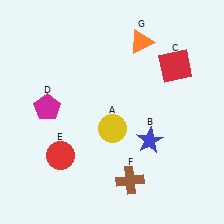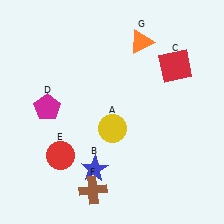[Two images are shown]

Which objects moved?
The objects that moved are: the blue star (B), the brown cross (F).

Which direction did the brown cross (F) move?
The brown cross (F) moved left.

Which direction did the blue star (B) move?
The blue star (B) moved left.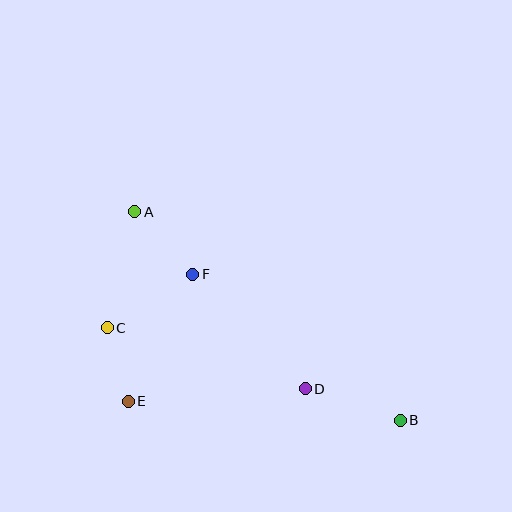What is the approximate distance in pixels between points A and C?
The distance between A and C is approximately 119 pixels.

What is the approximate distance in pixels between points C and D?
The distance between C and D is approximately 207 pixels.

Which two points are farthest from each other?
Points A and B are farthest from each other.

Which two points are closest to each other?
Points C and E are closest to each other.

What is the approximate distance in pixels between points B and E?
The distance between B and E is approximately 272 pixels.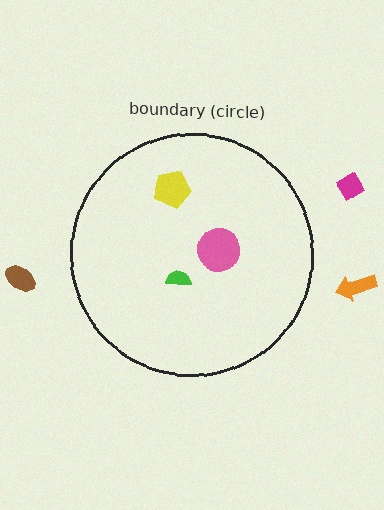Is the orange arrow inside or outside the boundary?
Outside.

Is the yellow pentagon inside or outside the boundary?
Inside.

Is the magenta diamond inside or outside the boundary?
Outside.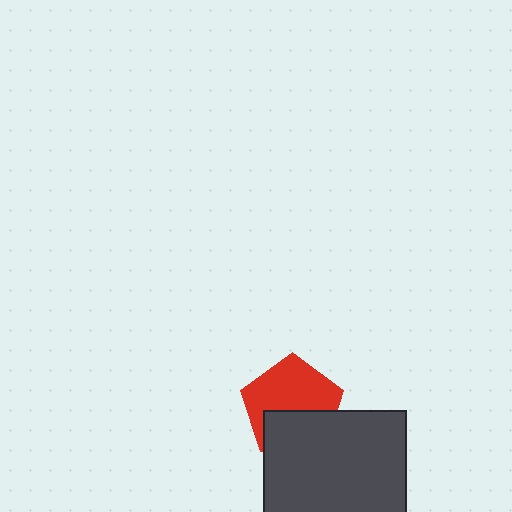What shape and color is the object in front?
The object in front is a dark gray square.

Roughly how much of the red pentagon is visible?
About half of it is visible (roughly 60%).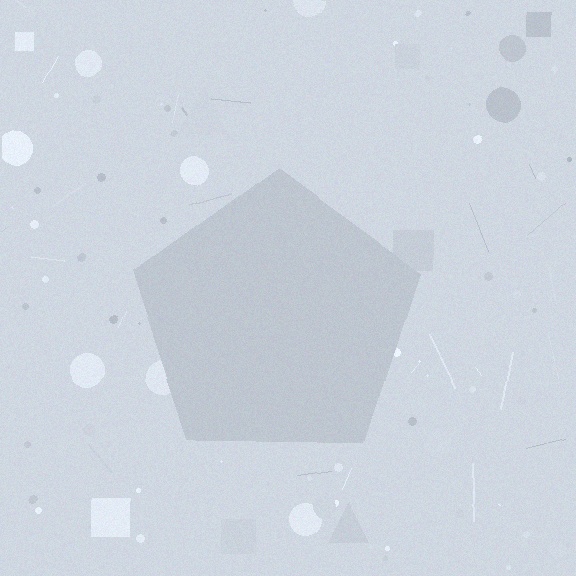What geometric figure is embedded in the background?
A pentagon is embedded in the background.